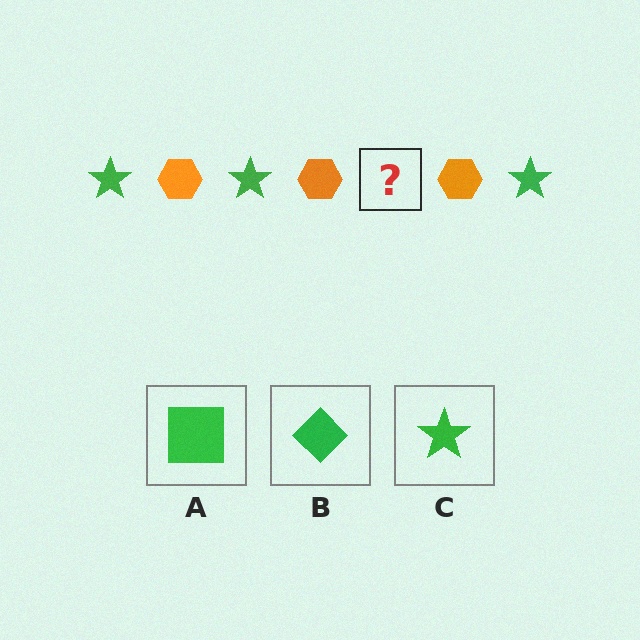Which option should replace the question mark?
Option C.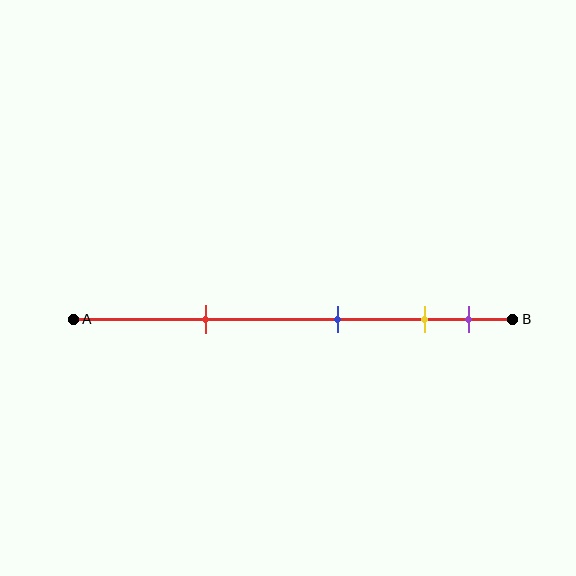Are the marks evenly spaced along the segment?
No, the marks are not evenly spaced.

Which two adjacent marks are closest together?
The yellow and purple marks are the closest adjacent pair.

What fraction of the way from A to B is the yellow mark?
The yellow mark is approximately 80% (0.8) of the way from A to B.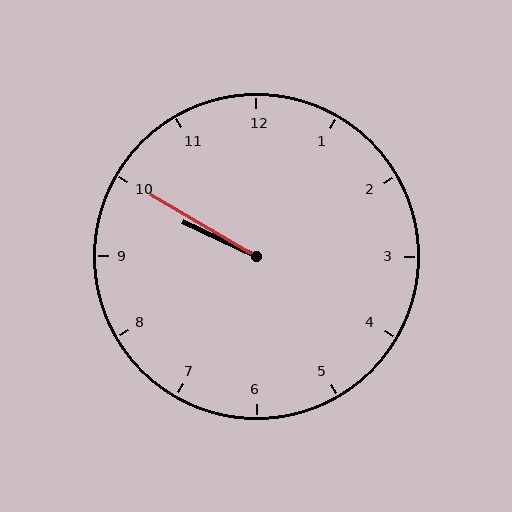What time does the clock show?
9:50.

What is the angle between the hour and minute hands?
Approximately 5 degrees.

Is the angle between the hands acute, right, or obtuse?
It is acute.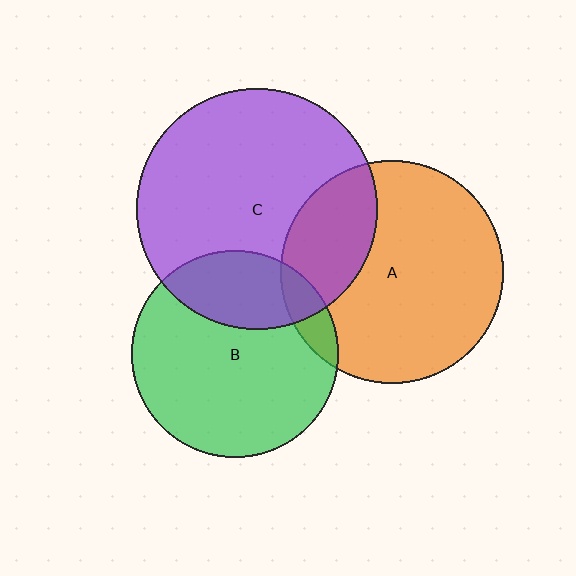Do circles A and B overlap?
Yes.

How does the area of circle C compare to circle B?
Approximately 1.4 times.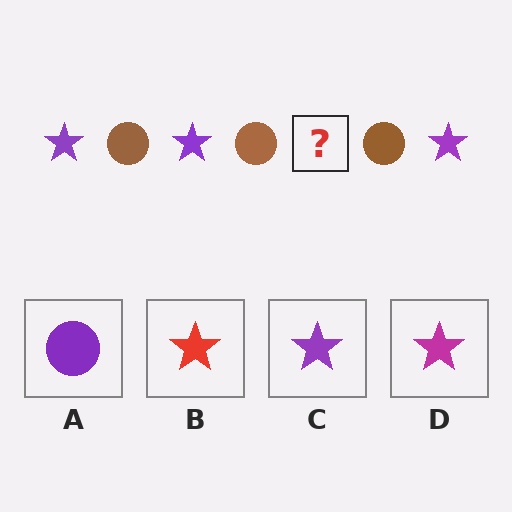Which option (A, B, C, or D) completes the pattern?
C.